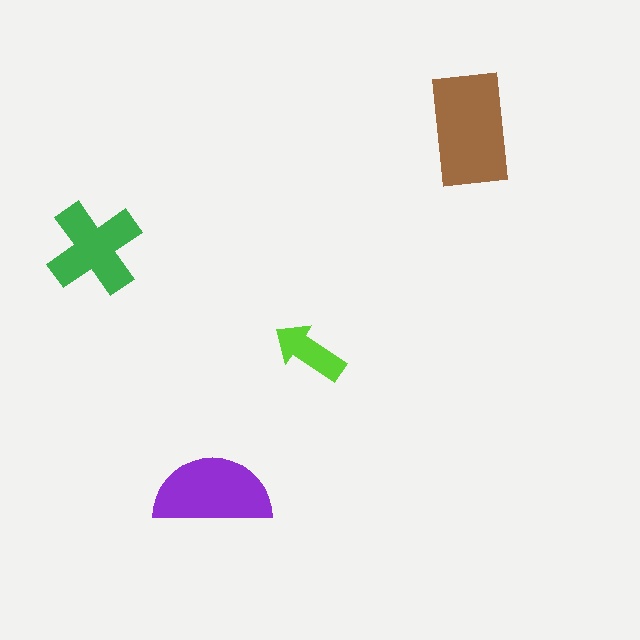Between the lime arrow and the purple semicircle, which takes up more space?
The purple semicircle.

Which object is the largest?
The brown rectangle.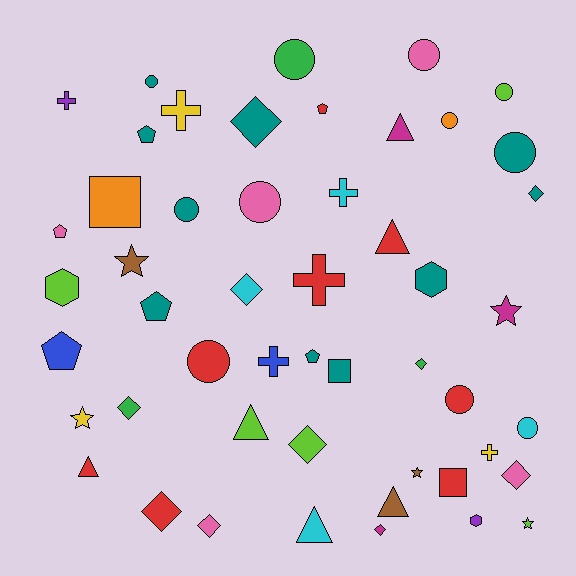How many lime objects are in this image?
There are 5 lime objects.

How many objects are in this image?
There are 50 objects.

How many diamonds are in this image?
There are 10 diamonds.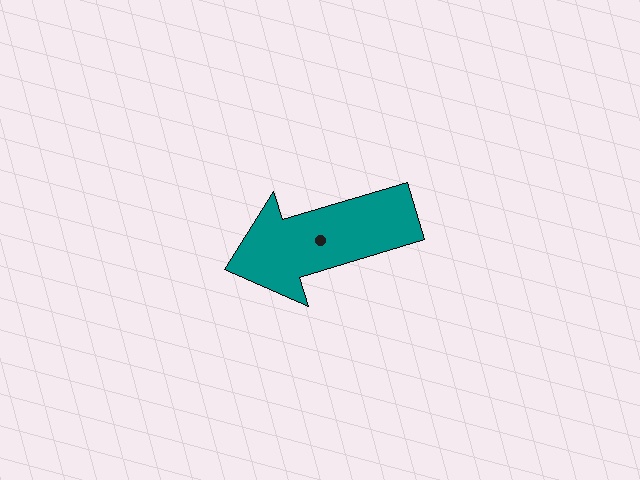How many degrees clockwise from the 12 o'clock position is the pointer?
Approximately 253 degrees.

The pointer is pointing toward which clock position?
Roughly 8 o'clock.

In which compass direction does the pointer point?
West.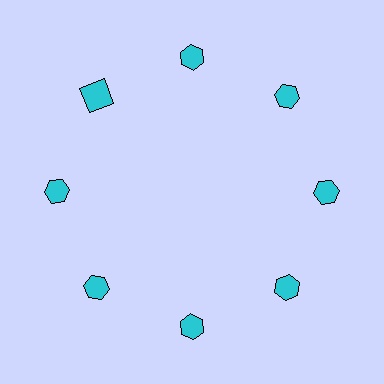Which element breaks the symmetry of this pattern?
The cyan square at roughly the 10 o'clock position breaks the symmetry. All other shapes are cyan hexagons.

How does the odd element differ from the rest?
It has a different shape: square instead of hexagon.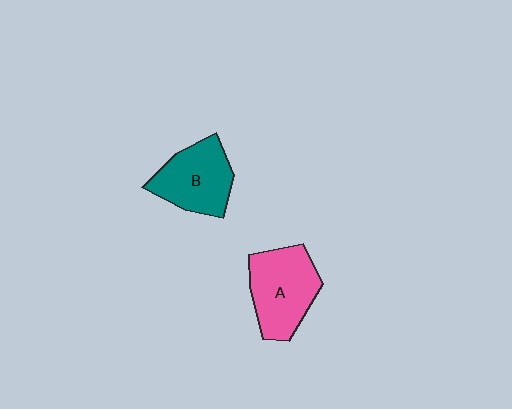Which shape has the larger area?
Shape A (pink).